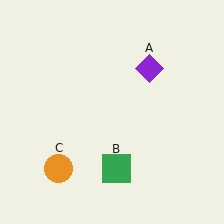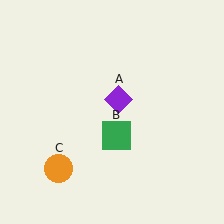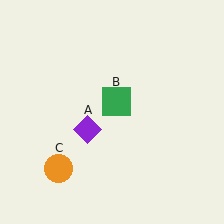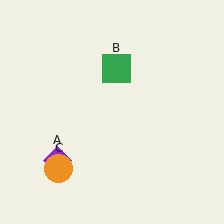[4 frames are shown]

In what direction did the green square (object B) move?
The green square (object B) moved up.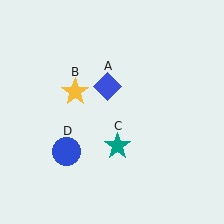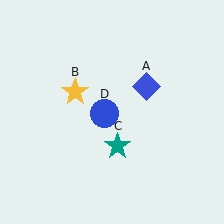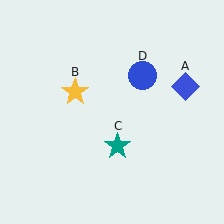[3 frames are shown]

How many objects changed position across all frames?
2 objects changed position: blue diamond (object A), blue circle (object D).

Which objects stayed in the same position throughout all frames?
Yellow star (object B) and teal star (object C) remained stationary.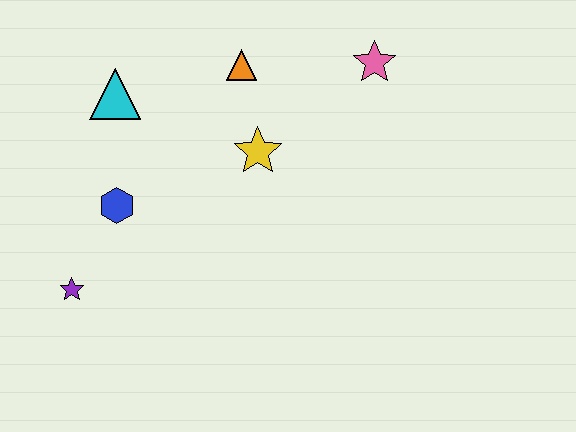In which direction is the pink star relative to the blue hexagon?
The pink star is to the right of the blue hexagon.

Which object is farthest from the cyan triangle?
The pink star is farthest from the cyan triangle.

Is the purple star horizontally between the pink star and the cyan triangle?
No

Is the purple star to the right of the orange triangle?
No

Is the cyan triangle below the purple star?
No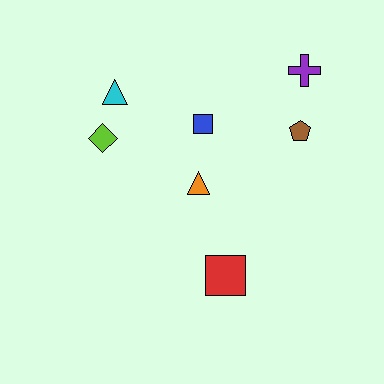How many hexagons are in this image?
There are no hexagons.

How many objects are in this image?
There are 7 objects.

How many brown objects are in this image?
There is 1 brown object.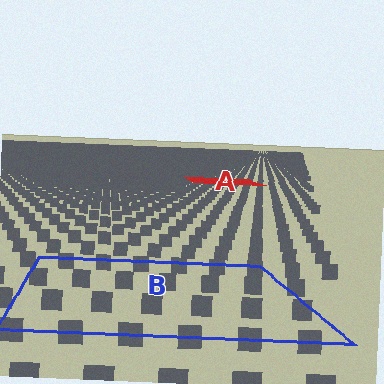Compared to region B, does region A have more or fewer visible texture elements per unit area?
Region A has more texture elements per unit area — they are packed more densely because it is farther away.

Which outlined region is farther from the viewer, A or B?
Region A is farther from the viewer — the texture elements inside it appear smaller and more densely packed.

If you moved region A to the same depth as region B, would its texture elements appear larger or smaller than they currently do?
They would appear larger. At a closer depth, the same texture elements are projected at a bigger on-screen size.